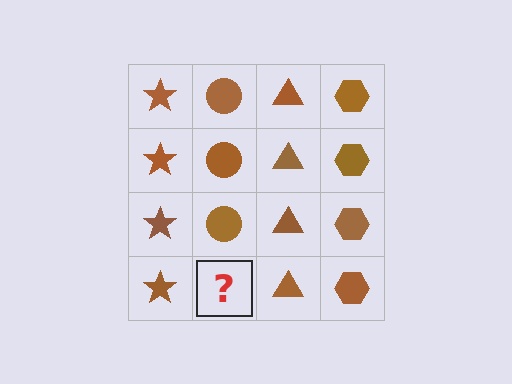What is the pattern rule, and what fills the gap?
The rule is that each column has a consistent shape. The gap should be filled with a brown circle.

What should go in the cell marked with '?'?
The missing cell should contain a brown circle.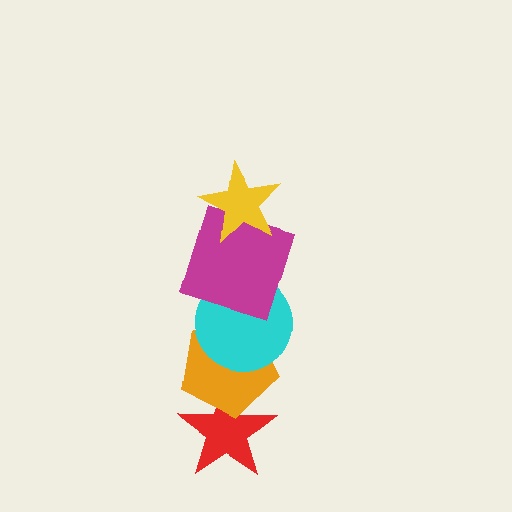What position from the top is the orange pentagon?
The orange pentagon is 4th from the top.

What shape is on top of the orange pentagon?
The cyan circle is on top of the orange pentagon.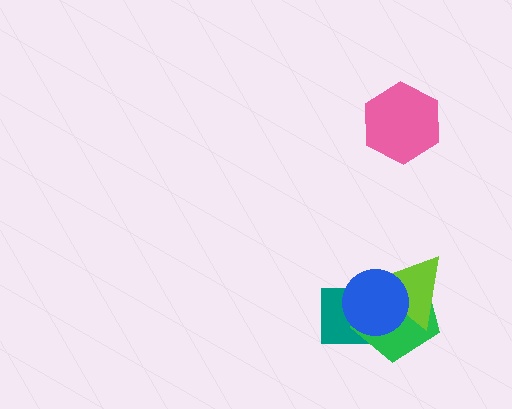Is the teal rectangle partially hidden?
Yes, it is partially covered by another shape.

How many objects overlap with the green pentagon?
3 objects overlap with the green pentagon.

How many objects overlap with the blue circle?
3 objects overlap with the blue circle.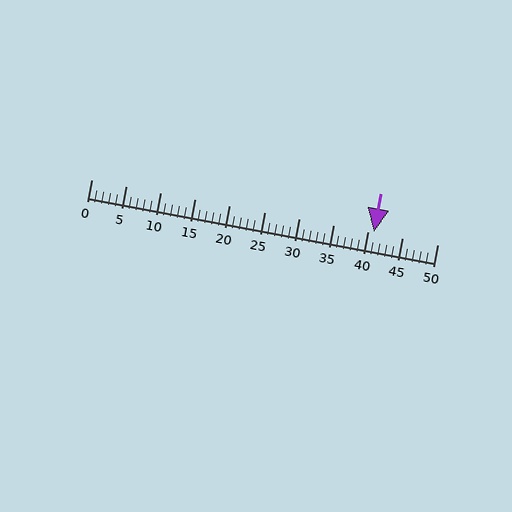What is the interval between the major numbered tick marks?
The major tick marks are spaced 5 units apart.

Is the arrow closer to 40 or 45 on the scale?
The arrow is closer to 40.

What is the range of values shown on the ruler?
The ruler shows values from 0 to 50.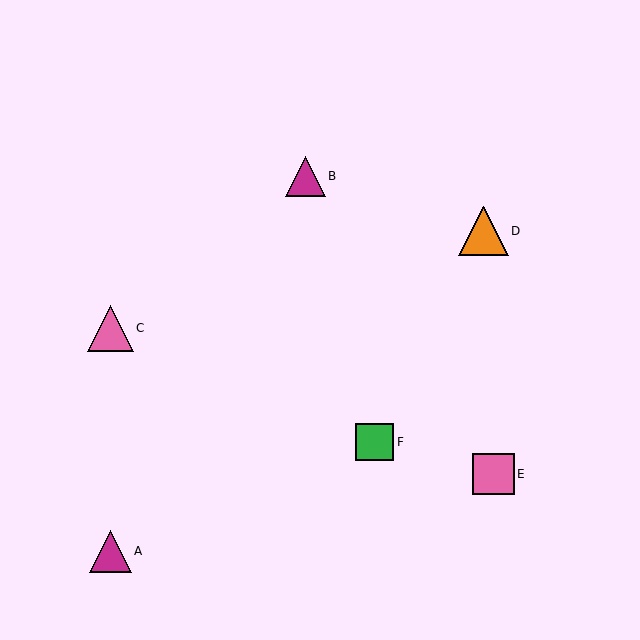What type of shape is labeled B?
Shape B is a magenta triangle.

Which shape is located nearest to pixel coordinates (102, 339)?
The pink triangle (labeled C) at (110, 328) is nearest to that location.